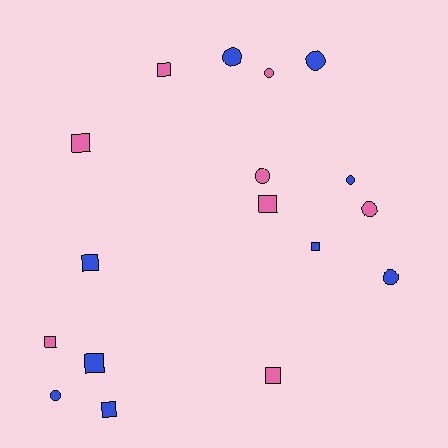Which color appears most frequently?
Blue, with 9 objects.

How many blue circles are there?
There are 5 blue circles.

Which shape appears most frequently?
Square, with 9 objects.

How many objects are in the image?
There are 17 objects.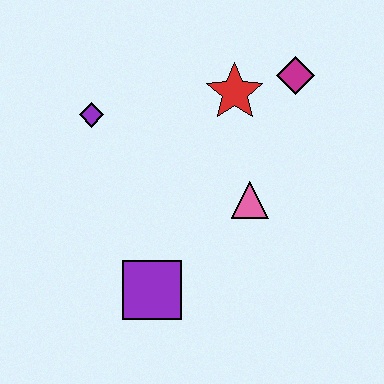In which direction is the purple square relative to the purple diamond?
The purple square is below the purple diamond.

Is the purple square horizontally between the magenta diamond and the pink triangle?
No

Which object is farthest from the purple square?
The magenta diamond is farthest from the purple square.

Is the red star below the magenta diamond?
Yes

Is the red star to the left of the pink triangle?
Yes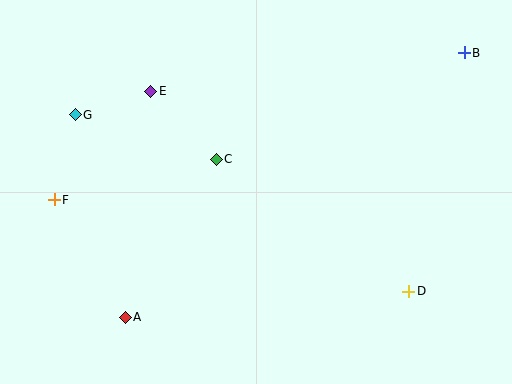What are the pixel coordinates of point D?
Point D is at (409, 291).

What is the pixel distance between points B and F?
The distance between B and F is 435 pixels.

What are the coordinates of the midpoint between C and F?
The midpoint between C and F is at (135, 180).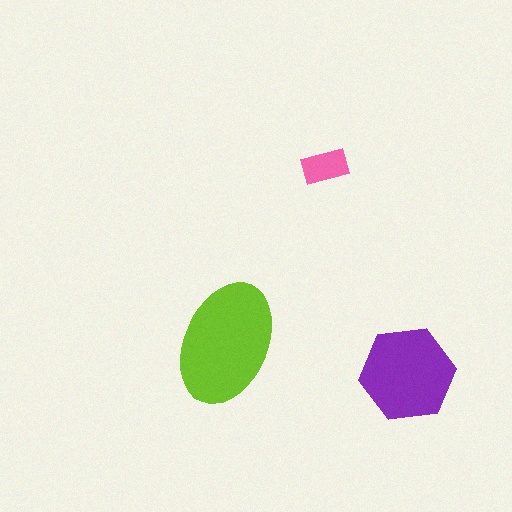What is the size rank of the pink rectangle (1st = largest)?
3rd.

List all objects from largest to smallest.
The lime ellipse, the purple hexagon, the pink rectangle.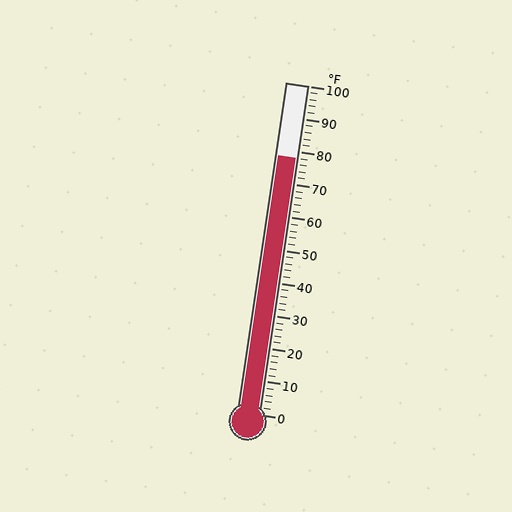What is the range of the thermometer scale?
The thermometer scale ranges from 0°F to 100°F.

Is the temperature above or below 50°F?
The temperature is above 50°F.